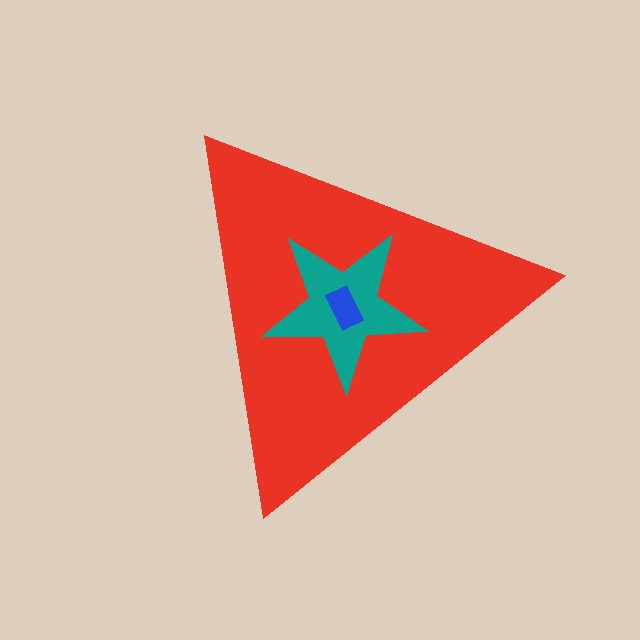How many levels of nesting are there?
3.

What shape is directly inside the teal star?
The blue rectangle.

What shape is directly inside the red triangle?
The teal star.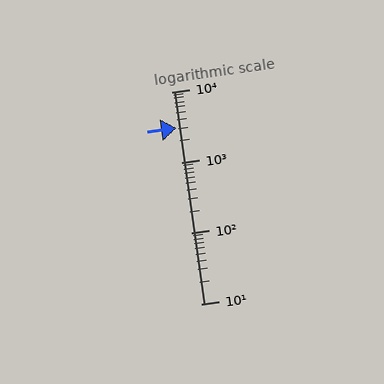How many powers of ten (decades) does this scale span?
The scale spans 3 decades, from 10 to 10000.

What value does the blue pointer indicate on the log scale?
The pointer indicates approximately 3100.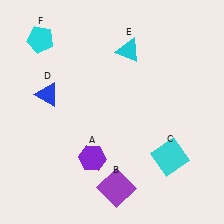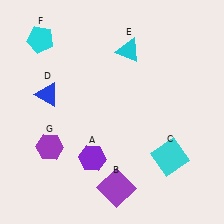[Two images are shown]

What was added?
A purple hexagon (G) was added in Image 2.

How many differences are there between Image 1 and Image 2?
There is 1 difference between the two images.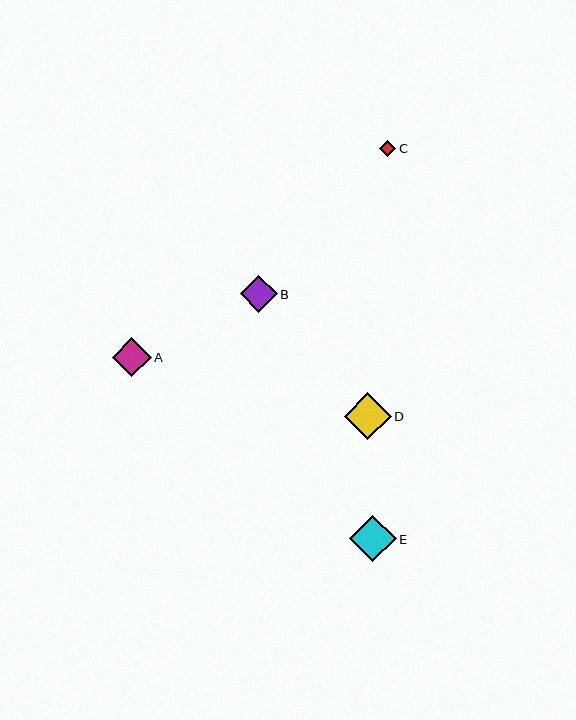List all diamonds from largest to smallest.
From largest to smallest: D, E, A, B, C.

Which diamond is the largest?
Diamond D is the largest with a size of approximately 46 pixels.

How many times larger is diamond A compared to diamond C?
Diamond A is approximately 2.4 times the size of diamond C.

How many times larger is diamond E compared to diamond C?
Diamond E is approximately 2.9 times the size of diamond C.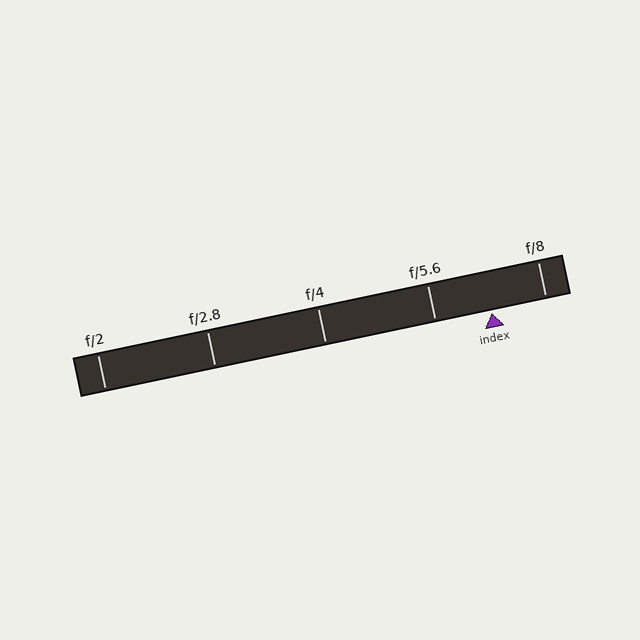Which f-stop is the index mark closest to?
The index mark is closest to f/8.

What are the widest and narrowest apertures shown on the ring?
The widest aperture shown is f/2 and the narrowest is f/8.